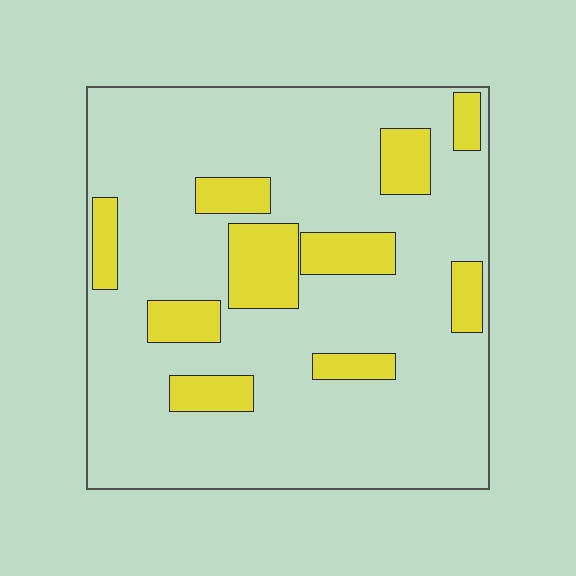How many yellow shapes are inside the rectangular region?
10.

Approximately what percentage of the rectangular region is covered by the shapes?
Approximately 20%.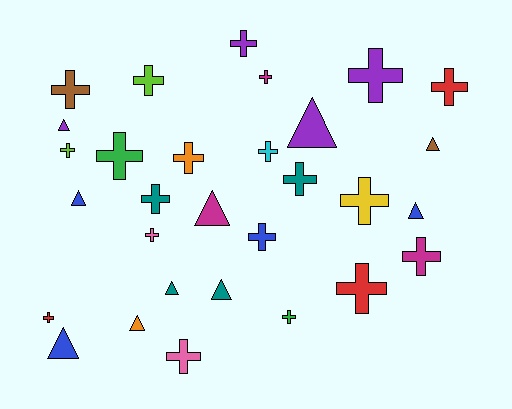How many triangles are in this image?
There are 10 triangles.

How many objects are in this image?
There are 30 objects.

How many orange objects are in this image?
There are 2 orange objects.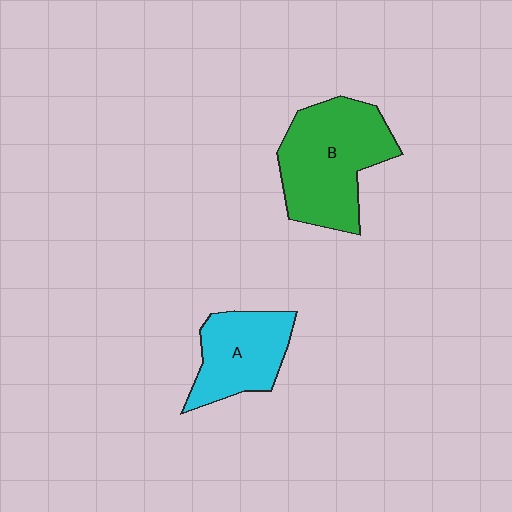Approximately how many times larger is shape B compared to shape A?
Approximately 1.5 times.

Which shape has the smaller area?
Shape A (cyan).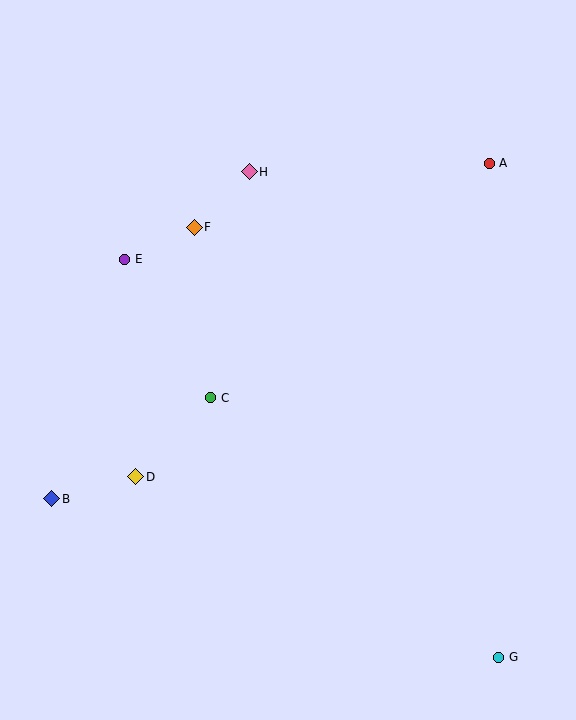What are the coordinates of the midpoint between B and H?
The midpoint between B and H is at (150, 335).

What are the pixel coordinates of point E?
Point E is at (125, 259).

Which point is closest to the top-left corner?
Point E is closest to the top-left corner.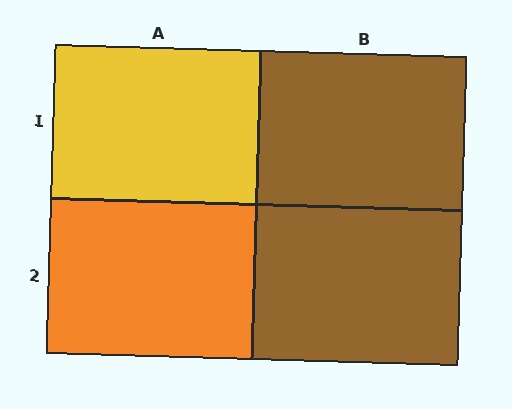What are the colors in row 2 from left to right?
Orange, brown.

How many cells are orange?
1 cell is orange.